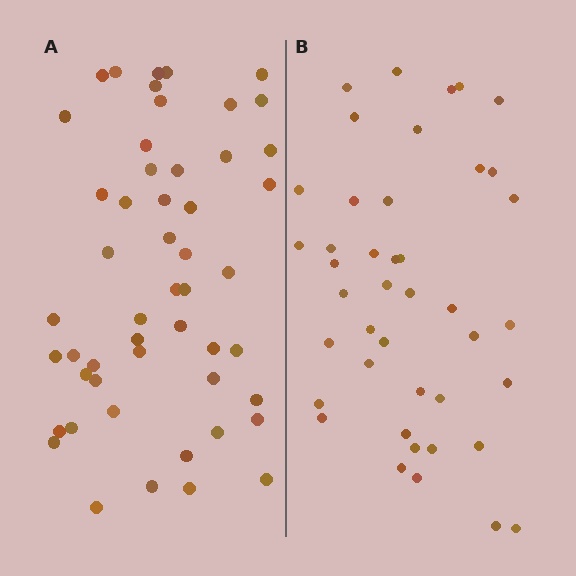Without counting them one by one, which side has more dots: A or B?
Region A (the left region) has more dots.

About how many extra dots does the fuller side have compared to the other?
Region A has roughly 8 or so more dots than region B.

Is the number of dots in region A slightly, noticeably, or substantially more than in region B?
Region A has only slightly more — the two regions are fairly close. The ratio is roughly 1.2 to 1.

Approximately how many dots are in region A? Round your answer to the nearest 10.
About 50 dots. (The exact count is 51, which rounds to 50.)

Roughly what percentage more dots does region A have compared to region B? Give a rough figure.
About 20% more.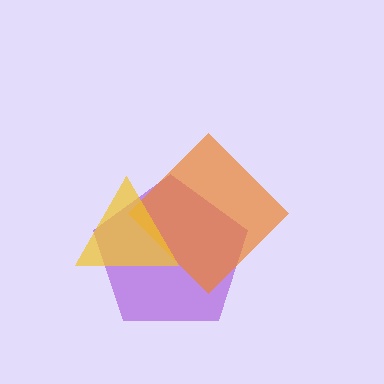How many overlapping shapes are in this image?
There are 3 overlapping shapes in the image.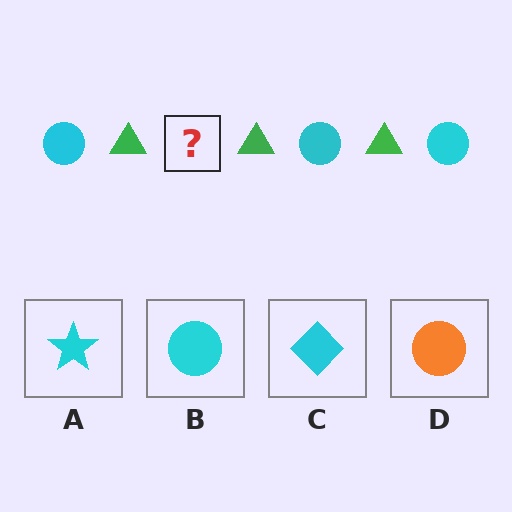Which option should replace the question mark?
Option B.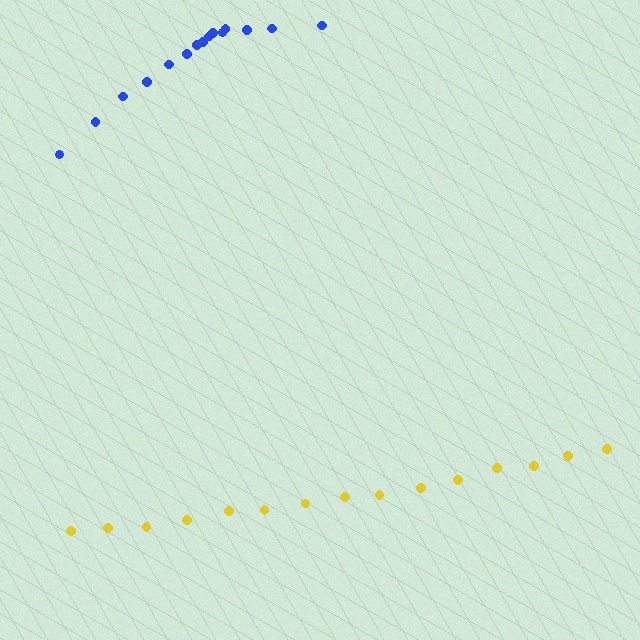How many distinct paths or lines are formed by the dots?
There are 2 distinct paths.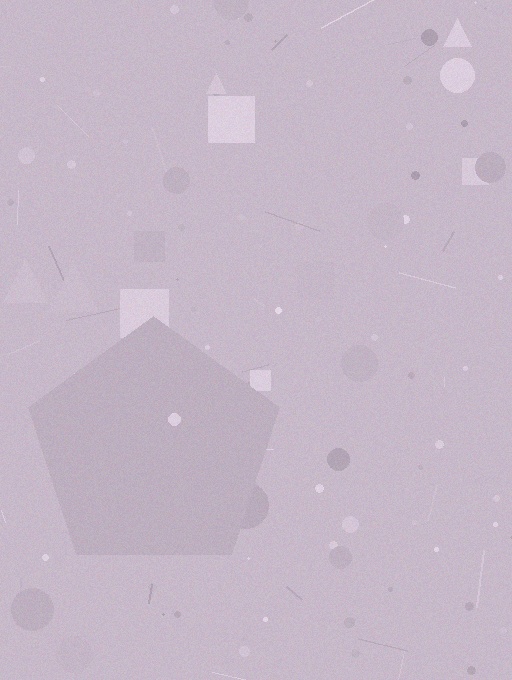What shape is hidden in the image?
A pentagon is hidden in the image.